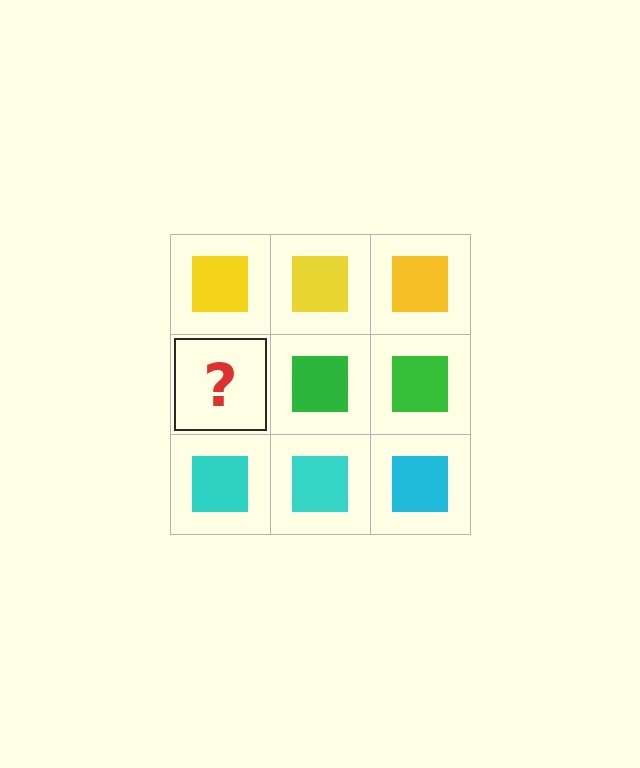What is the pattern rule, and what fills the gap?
The rule is that each row has a consistent color. The gap should be filled with a green square.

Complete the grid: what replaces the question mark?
The question mark should be replaced with a green square.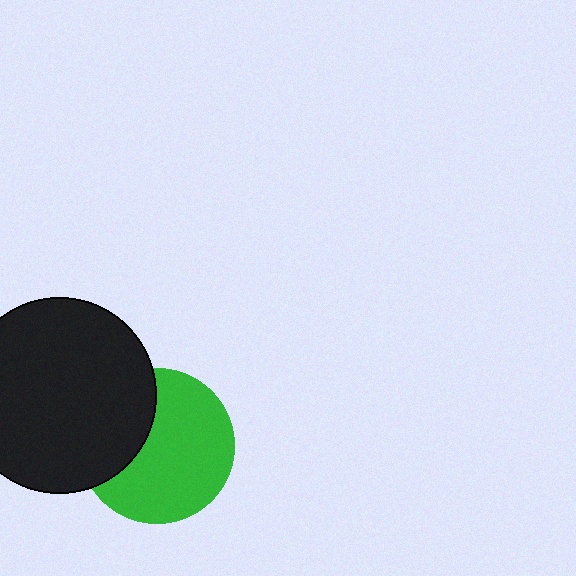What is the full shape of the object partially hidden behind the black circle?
The partially hidden object is a green circle.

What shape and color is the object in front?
The object in front is a black circle.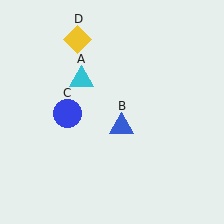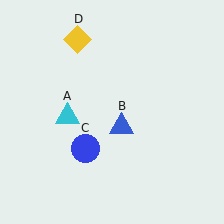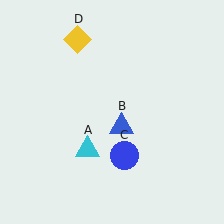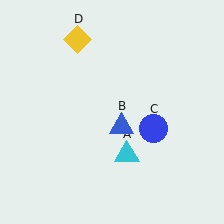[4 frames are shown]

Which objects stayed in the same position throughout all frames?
Blue triangle (object B) and yellow diamond (object D) remained stationary.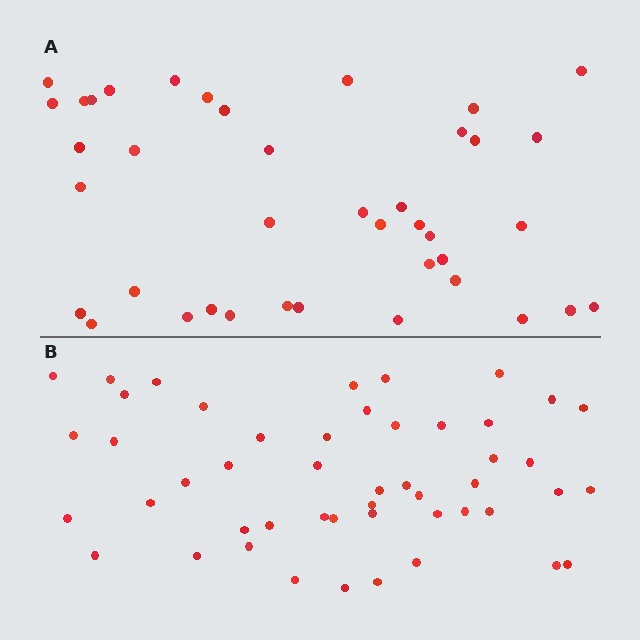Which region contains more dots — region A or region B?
Region B (the bottom region) has more dots.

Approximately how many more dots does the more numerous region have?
Region B has roughly 8 or so more dots than region A.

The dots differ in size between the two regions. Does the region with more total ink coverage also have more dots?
No. Region A has more total ink coverage because its dots are larger, but region B actually contains more individual dots. Total area can be misleading — the number of items is what matters here.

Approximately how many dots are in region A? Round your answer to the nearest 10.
About 40 dots.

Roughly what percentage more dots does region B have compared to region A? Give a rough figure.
About 20% more.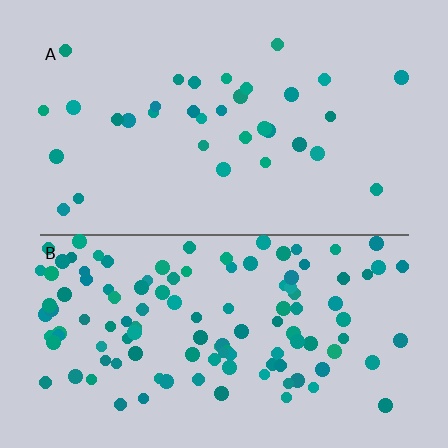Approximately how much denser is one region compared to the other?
Approximately 3.5× — region B over region A.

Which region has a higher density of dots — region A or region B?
B (the bottom).